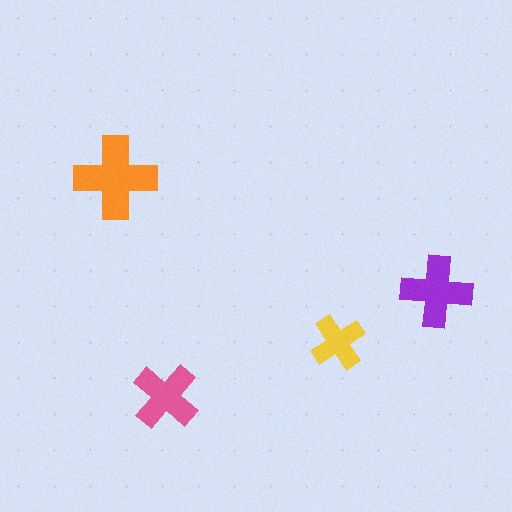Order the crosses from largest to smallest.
the orange one, the purple one, the pink one, the yellow one.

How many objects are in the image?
There are 4 objects in the image.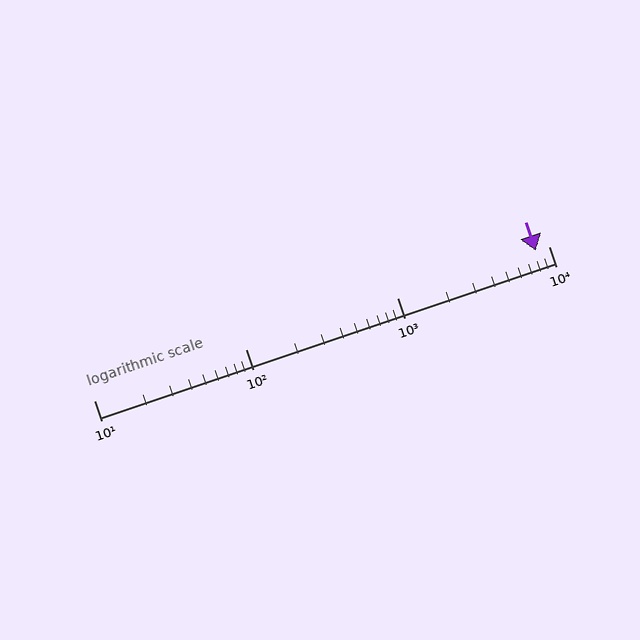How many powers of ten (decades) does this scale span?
The scale spans 3 decades, from 10 to 10000.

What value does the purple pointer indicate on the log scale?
The pointer indicates approximately 8200.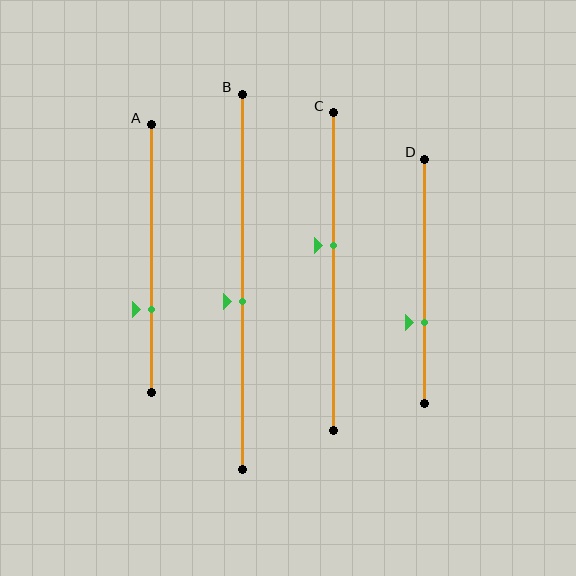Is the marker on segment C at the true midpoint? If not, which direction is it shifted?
No, the marker on segment C is shifted upward by about 8% of the segment length.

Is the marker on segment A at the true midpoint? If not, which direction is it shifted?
No, the marker on segment A is shifted downward by about 19% of the segment length.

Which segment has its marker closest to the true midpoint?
Segment B has its marker closest to the true midpoint.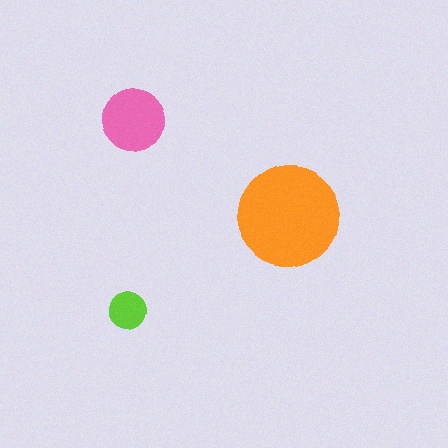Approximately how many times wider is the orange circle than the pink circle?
About 1.5 times wider.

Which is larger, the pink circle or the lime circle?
The pink one.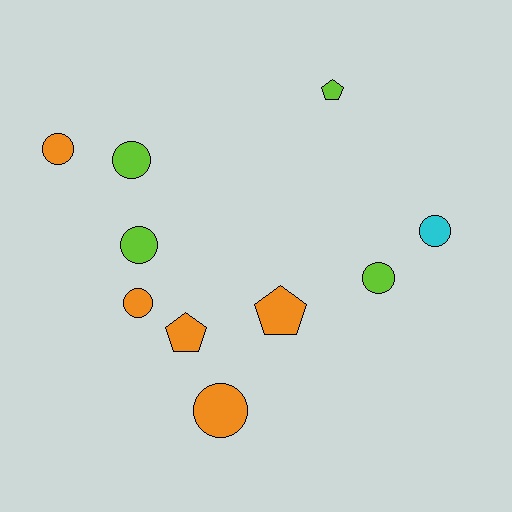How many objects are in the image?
There are 10 objects.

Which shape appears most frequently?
Circle, with 7 objects.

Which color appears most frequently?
Orange, with 5 objects.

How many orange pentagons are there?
There are 2 orange pentagons.